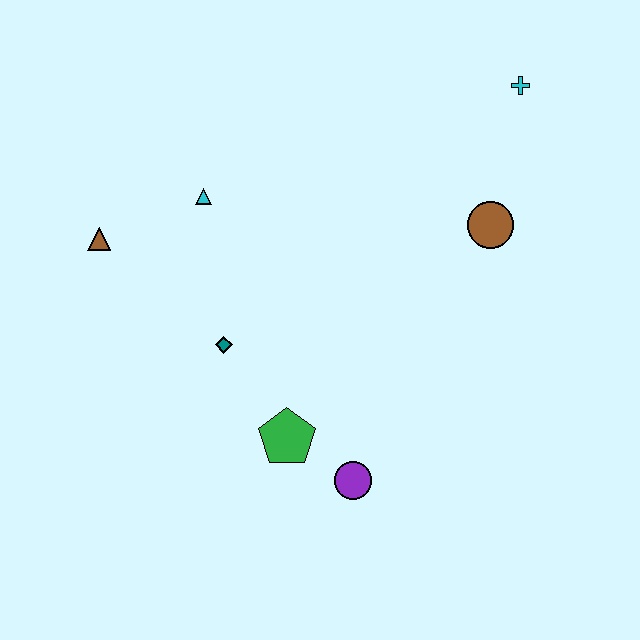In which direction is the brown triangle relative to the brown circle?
The brown triangle is to the left of the brown circle.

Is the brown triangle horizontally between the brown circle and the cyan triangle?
No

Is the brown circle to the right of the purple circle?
Yes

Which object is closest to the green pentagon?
The purple circle is closest to the green pentagon.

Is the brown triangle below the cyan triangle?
Yes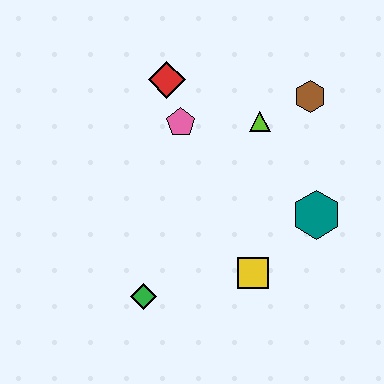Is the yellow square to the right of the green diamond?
Yes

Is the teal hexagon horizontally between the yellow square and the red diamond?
No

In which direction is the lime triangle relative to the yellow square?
The lime triangle is above the yellow square.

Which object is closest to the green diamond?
The yellow square is closest to the green diamond.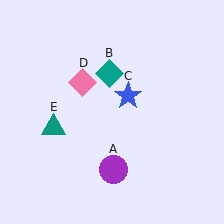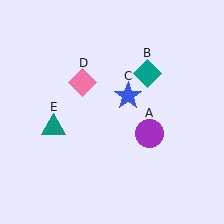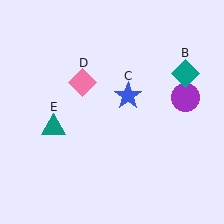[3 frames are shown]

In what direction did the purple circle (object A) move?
The purple circle (object A) moved up and to the right.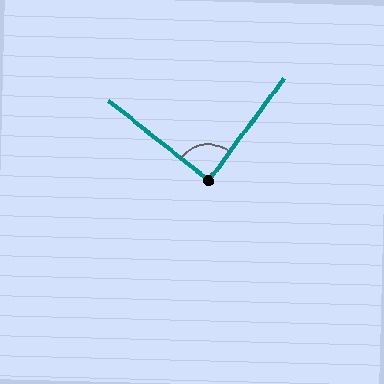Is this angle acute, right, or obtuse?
It is approximately a right angle.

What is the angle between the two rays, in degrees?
Approximately 88 degrees.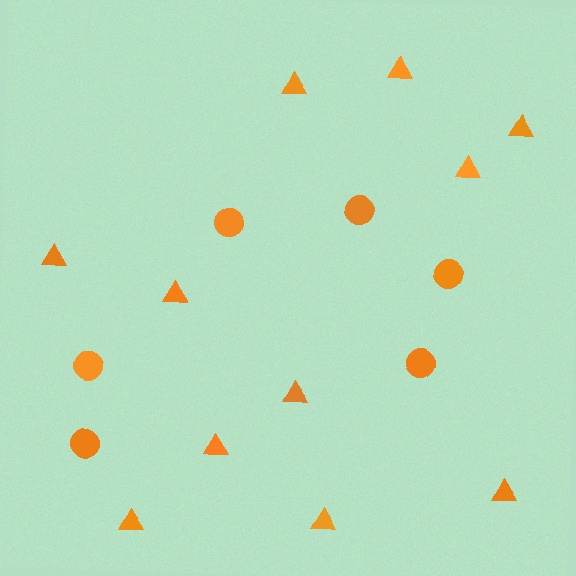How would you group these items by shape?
There are 2 groups: one group of circles (6) and one group of triangles (11).